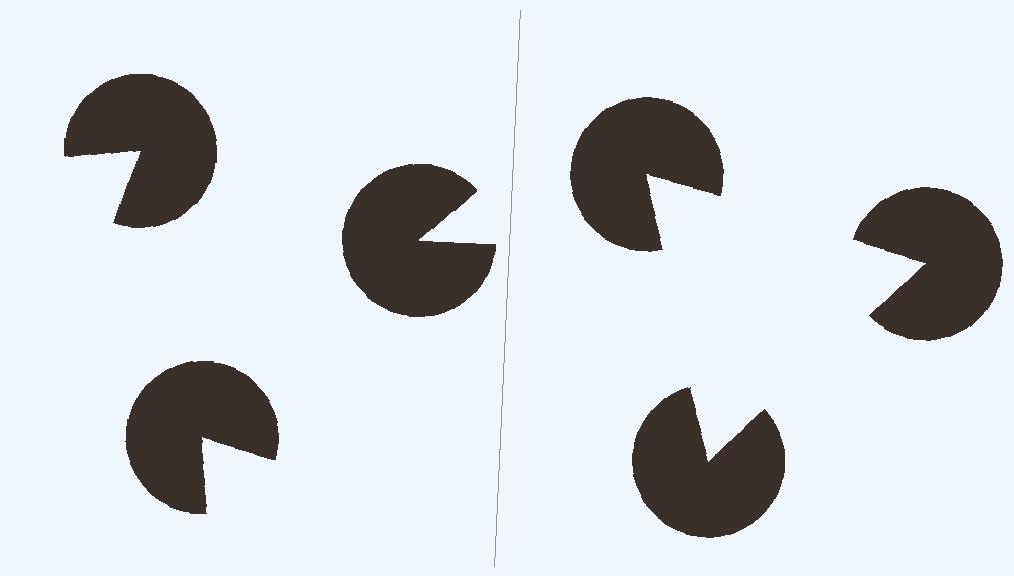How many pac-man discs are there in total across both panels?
6 — 3 on each side.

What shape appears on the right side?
An illusory triangle.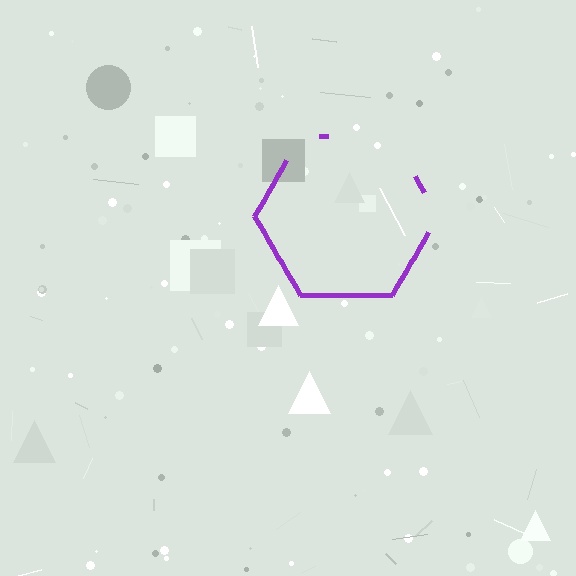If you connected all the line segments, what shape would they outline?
They would outline a hexagon.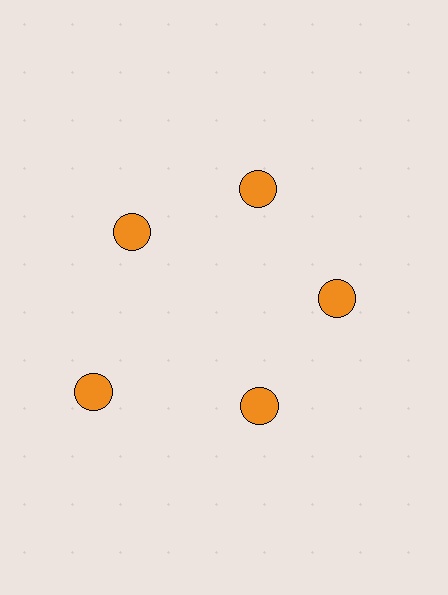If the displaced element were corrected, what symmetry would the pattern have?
It would have 5-fold rotational symmetry — the pattern would map onto itself every 72 degrees.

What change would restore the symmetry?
The symmetry would be restored by moving it inward, back onto the ring so that all 5 circles sit at equal angles and equal distance from the center.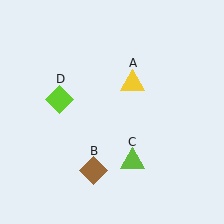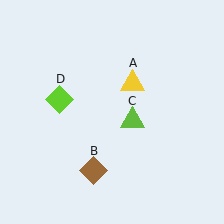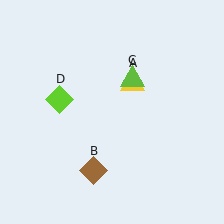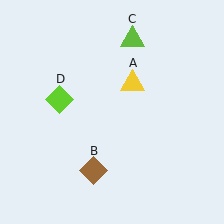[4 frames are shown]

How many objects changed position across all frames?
1 object changed position: lime triangle (object C).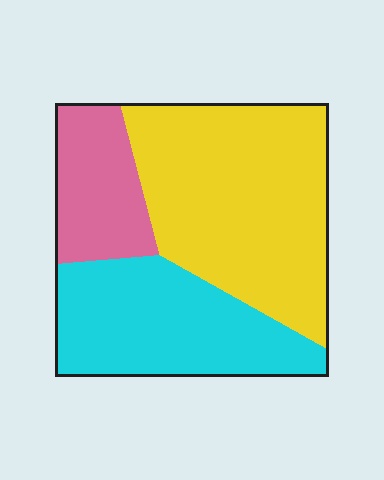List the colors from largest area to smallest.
From largest to smallest: yellow, cyan, pink.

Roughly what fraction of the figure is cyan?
Cyan covers 33% of the figure.